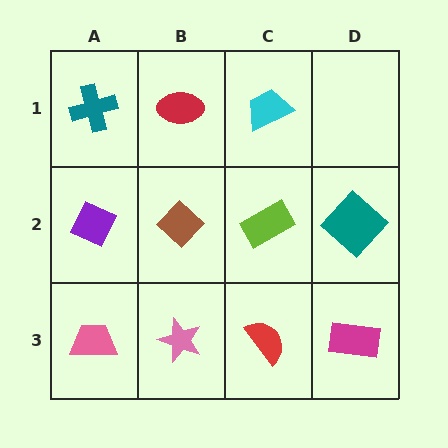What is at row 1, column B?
A red ellipse.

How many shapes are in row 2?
4 shapes.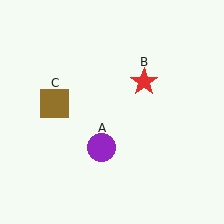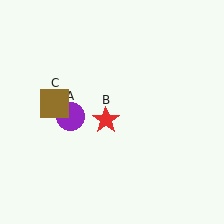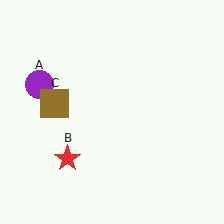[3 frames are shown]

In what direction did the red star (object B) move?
The red star (object B) moved down and to the left.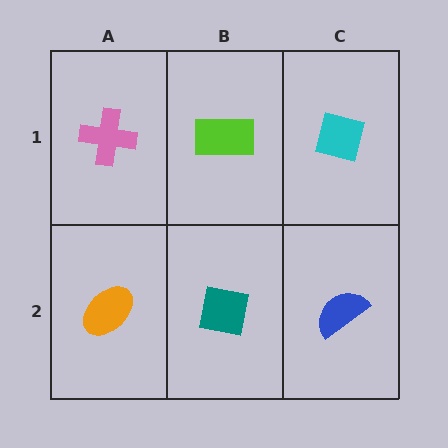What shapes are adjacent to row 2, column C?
A cyan square (row 1, column C), a teal square (row 2, column B).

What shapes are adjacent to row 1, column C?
A blue semicircle (row 2, column C), a lime rectangle (row 1, column B).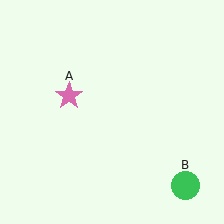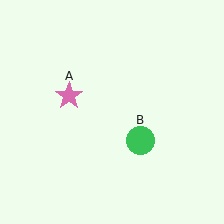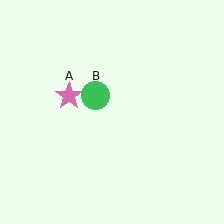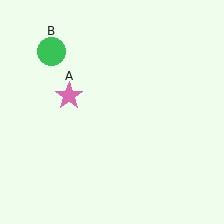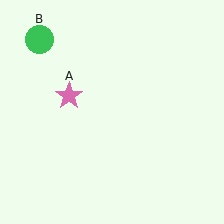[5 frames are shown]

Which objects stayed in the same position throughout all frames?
Pink star (object A) remained stationary.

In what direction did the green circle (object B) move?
The green circle (object B) moved up and to the left.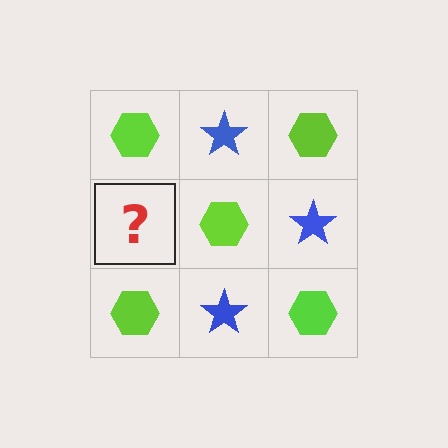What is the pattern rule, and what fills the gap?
The rule is that it alternates lime hexagon and blue star in a checkerboard pattern. The gap should be filled with a blue star.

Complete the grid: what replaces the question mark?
The question mark should be replaced with a blue star.